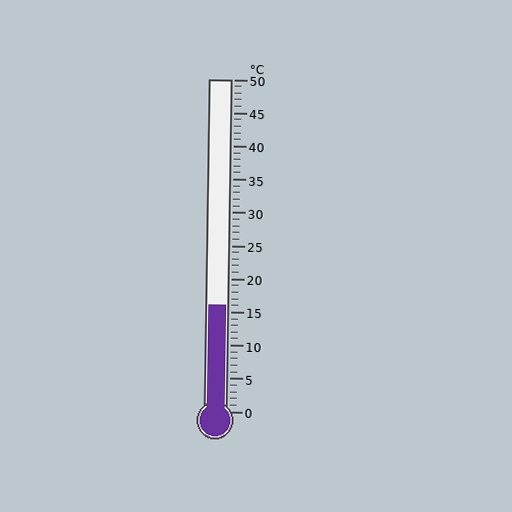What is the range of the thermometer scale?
The thermometer scale ranges from 0°C to 50°C.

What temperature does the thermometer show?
The thermometer shows approximately 16°C.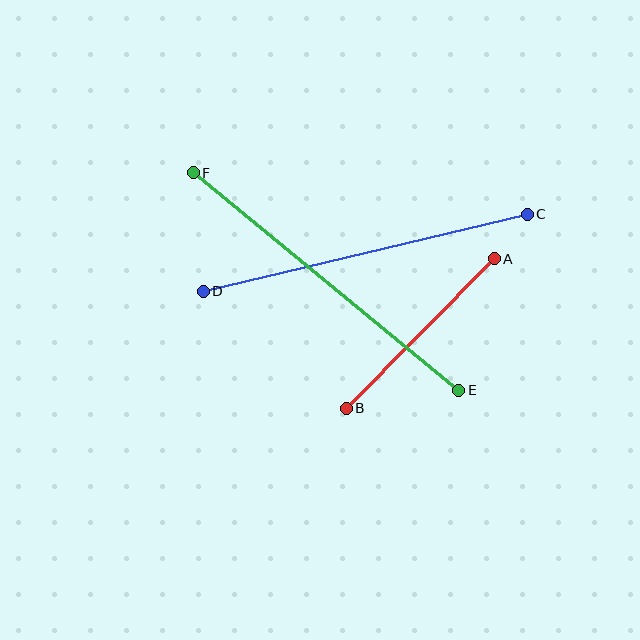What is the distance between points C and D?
The distance is approximately 333 pixels.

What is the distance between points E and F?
The distance is approximately 344 pixels.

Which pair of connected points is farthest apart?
Points E and F are farthest apart.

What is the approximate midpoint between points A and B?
The midpoint is at approximately (420, 333) pixels.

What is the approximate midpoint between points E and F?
The midpoint is at approximately (326, 281) pixels.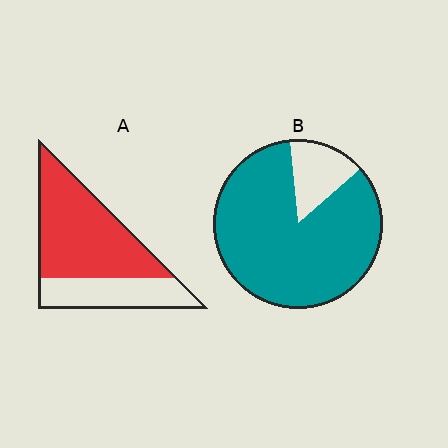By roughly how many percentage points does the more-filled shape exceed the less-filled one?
By roughly 20 percentage points (B over A).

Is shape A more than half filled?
Yes.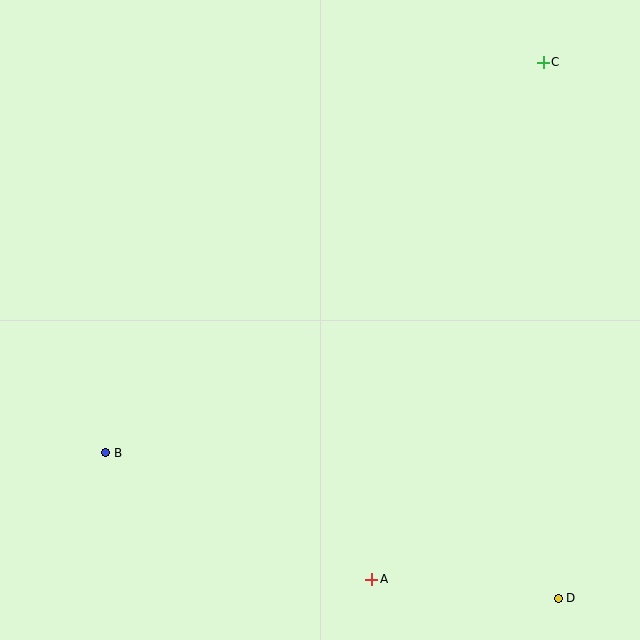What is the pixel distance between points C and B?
The distance between C and B is 586 pixels.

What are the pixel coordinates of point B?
Point B is at (106, 453).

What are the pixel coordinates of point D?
Point D is at (558, 598).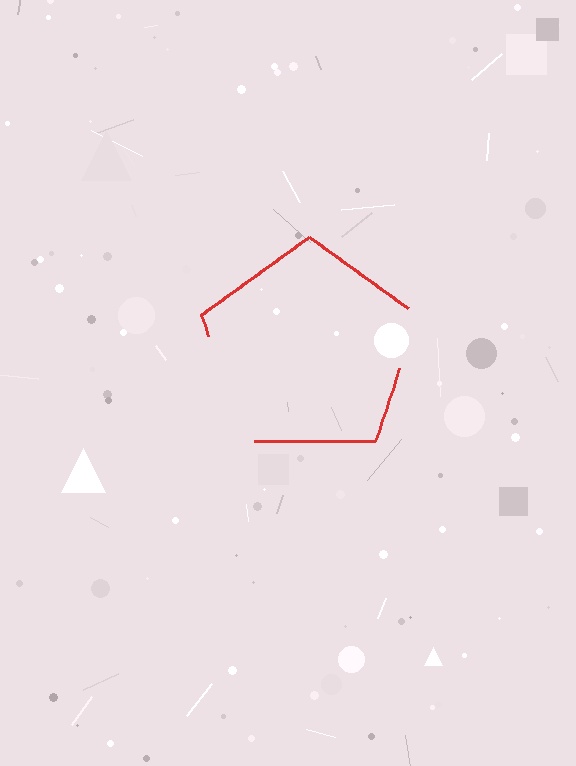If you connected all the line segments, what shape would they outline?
They would outline a pentagon.